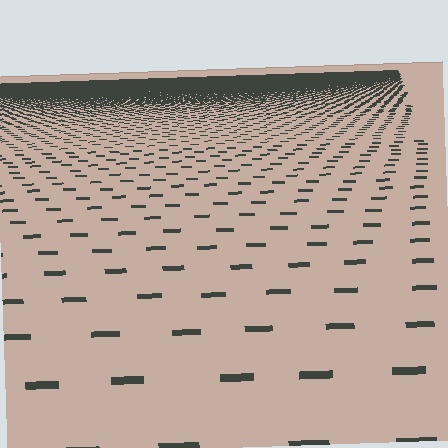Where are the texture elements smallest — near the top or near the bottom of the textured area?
Near the top.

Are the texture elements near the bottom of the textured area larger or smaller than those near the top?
Larger. Near the bottom, elements are closer to the viewer and appear at a bigger on-screen size.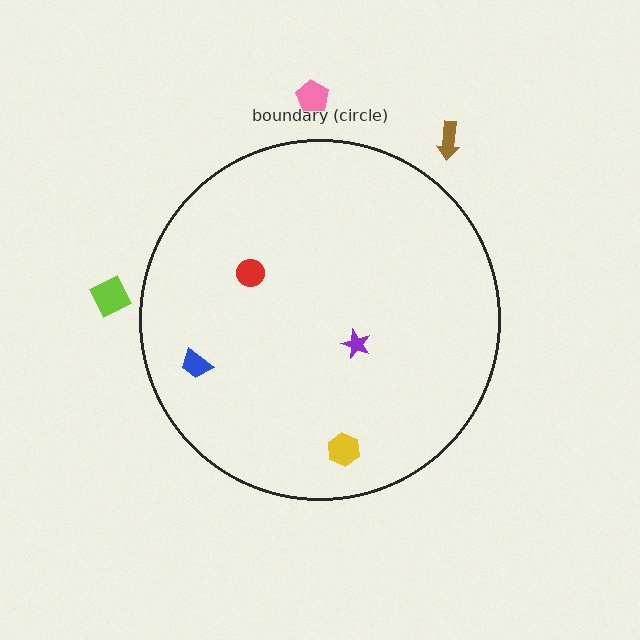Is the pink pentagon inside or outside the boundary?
Outside.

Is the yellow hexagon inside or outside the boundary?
Inside.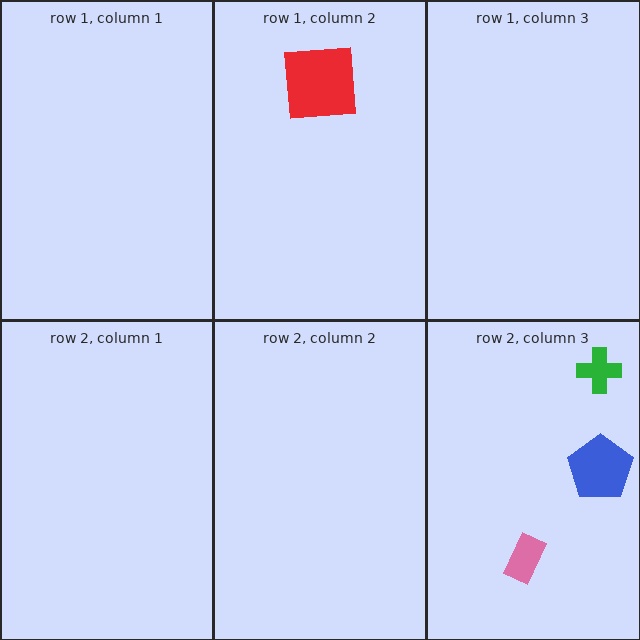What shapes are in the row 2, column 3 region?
The pink rectangle, the blue pentagon, the green cross.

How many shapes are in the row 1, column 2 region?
1.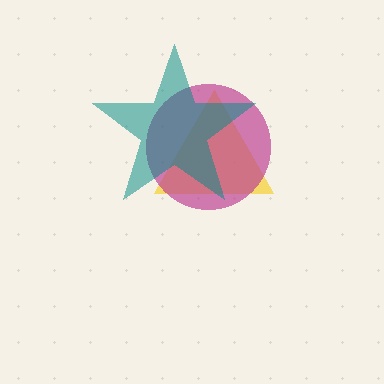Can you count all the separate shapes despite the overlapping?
Yes, there are 3 separate shapes.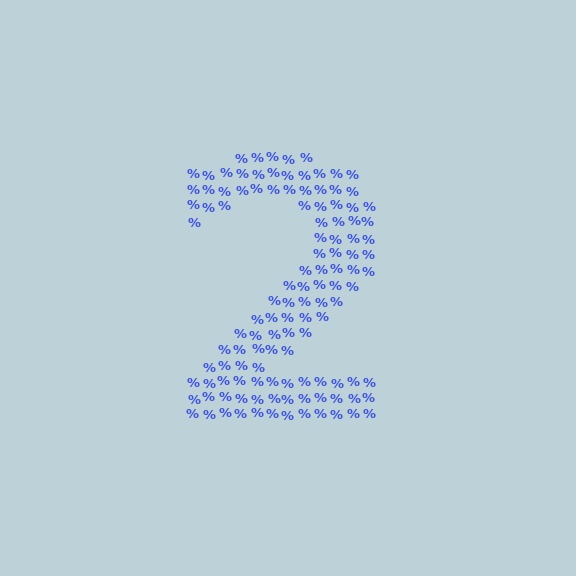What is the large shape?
The large shape is the digit 2.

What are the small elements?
The small elements are percent signs.